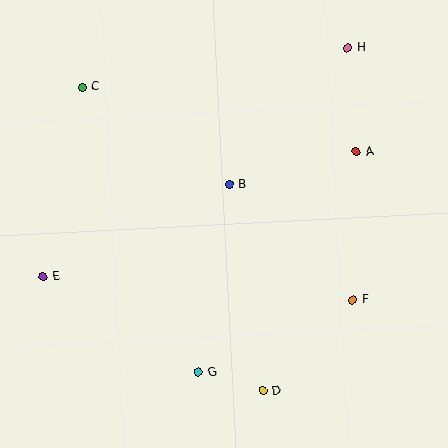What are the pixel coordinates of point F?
Point F is at (353, 300).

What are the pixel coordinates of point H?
Point H is at (348, 48).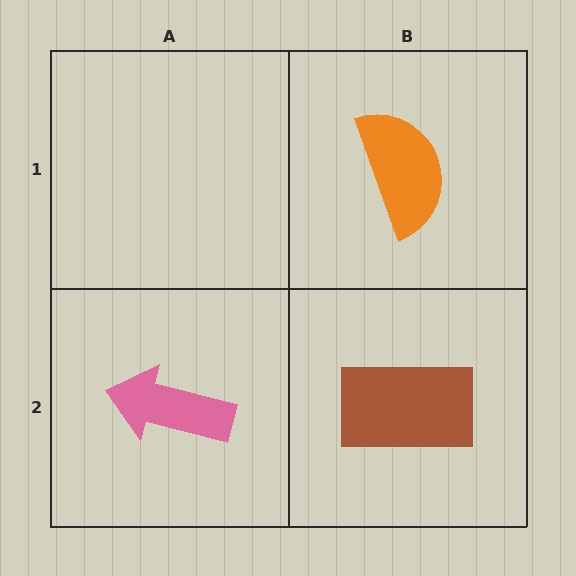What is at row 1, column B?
An orange semicircle.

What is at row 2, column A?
A pink arrow.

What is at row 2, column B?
A brown rectangle.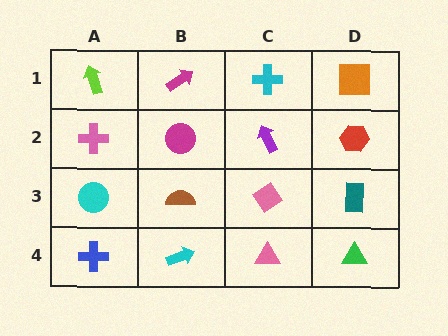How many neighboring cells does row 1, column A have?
2.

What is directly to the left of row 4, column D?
A pink triangle.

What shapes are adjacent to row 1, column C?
A purple arrow (row 2, column C), a magenta arrow (row 1, column B), an orange square (row 1, column D).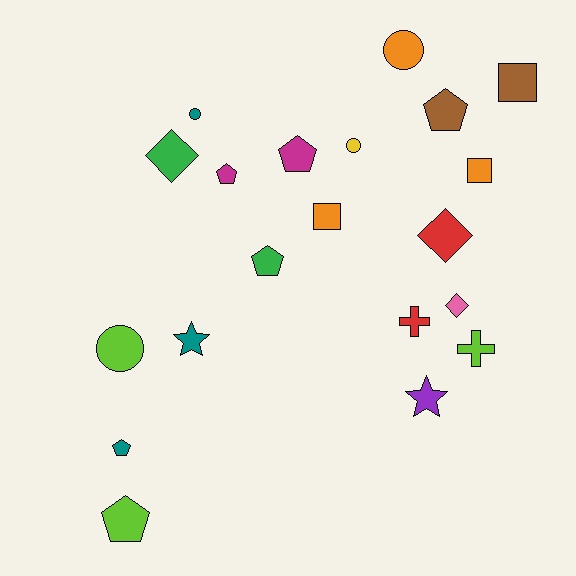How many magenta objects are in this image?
There are 2 magenta objects.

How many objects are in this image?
There are 20 objects.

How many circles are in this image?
There are 4 circles.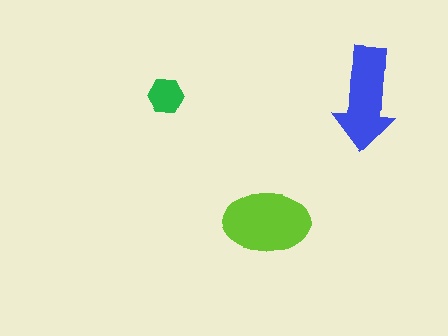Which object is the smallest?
The green hexagon.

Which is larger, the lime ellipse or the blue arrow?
The lime ellipse.